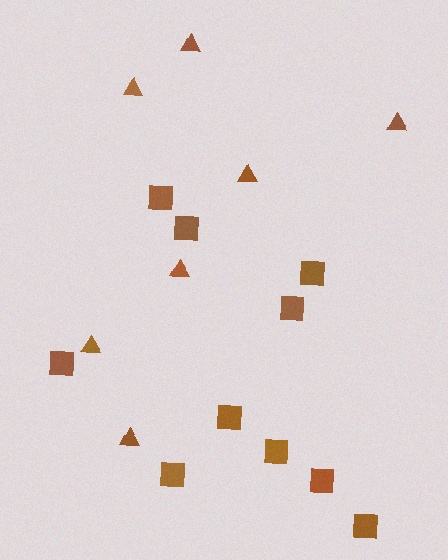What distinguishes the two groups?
There are 2 groups: one group of squares (10) and one group of triangles (7).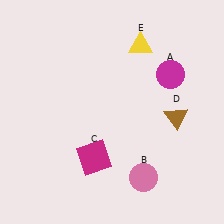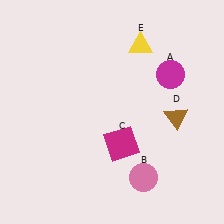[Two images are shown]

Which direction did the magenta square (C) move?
The magenta square (C) moved right.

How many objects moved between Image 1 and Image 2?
1 object moved between the two images.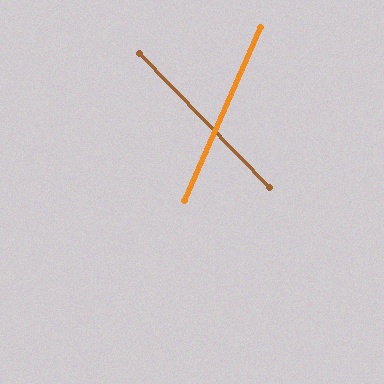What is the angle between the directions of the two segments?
Approximately 68 degrees.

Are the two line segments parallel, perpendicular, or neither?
Neither parallel nor perpendicular — they differ by about 68°.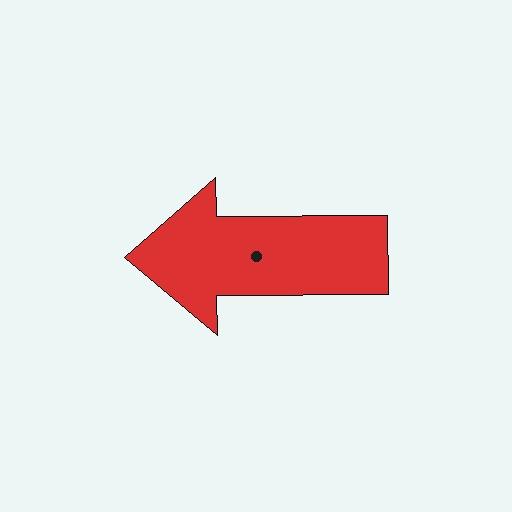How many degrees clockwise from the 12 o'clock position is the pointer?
Approximately 269 degrees.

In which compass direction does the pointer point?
West.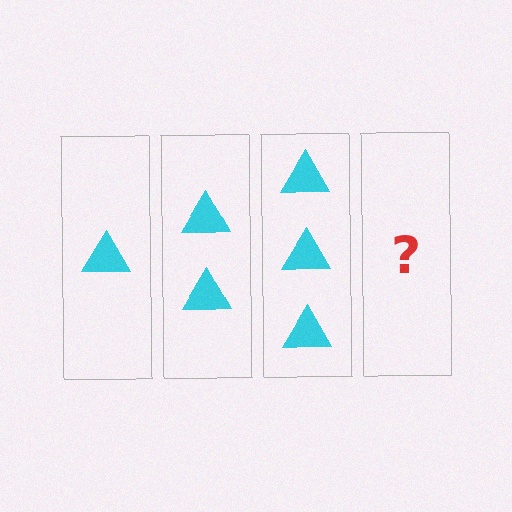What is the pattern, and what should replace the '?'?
The pattern is that each step adds one more triangle. The '?' should be 4 triangles.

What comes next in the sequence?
The next element should be 4 triangles.